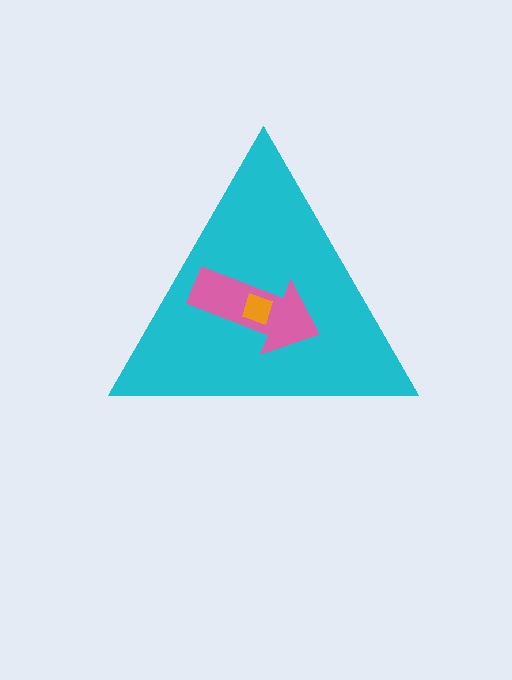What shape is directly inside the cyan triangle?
The pink arrow.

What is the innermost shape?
The orange diamond.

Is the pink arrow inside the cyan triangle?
Yes.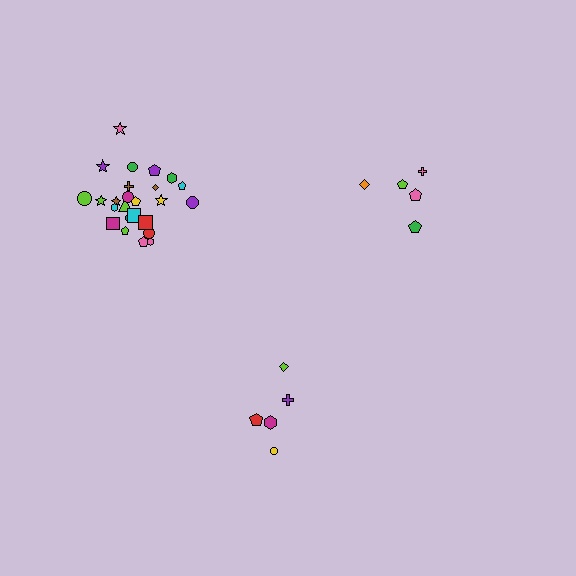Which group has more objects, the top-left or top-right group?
The top-left group.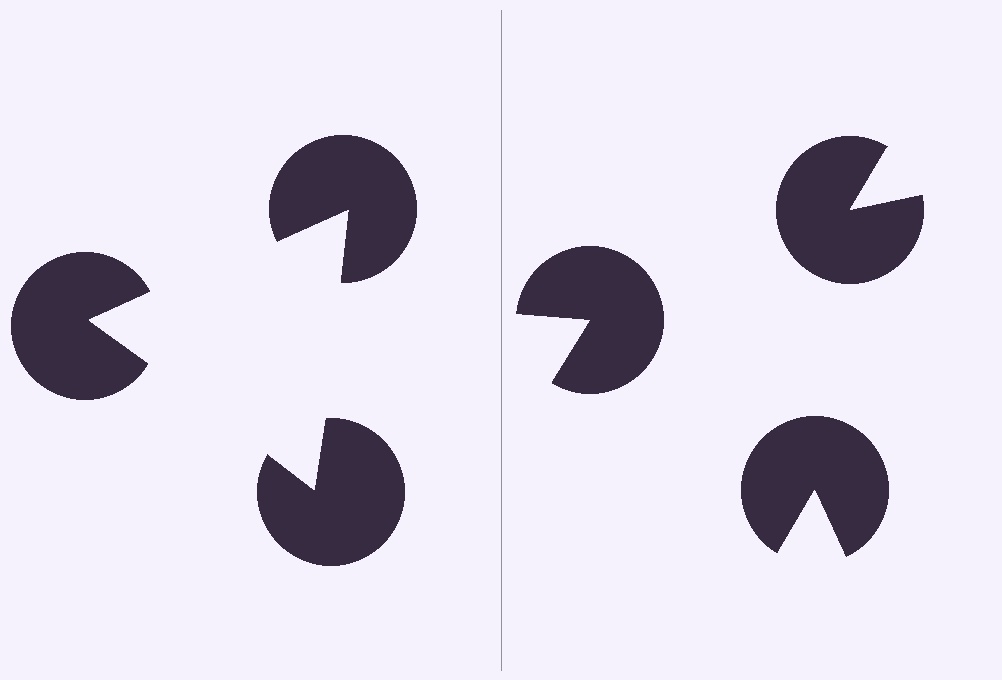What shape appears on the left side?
An illusory triangle.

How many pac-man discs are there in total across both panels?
6 — 3 on each side.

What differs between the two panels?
The pac-man discs are positioned identically on both sides; only the wedge orientations differ. On the left they align to a triangle; on the right they are misaligned.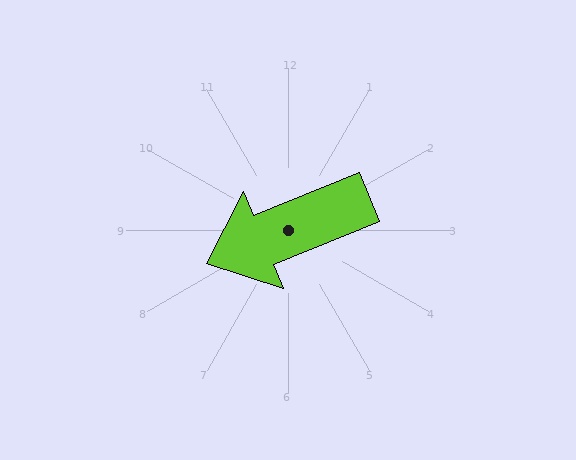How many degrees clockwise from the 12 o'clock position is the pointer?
Approximately 248 degrees.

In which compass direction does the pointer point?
West.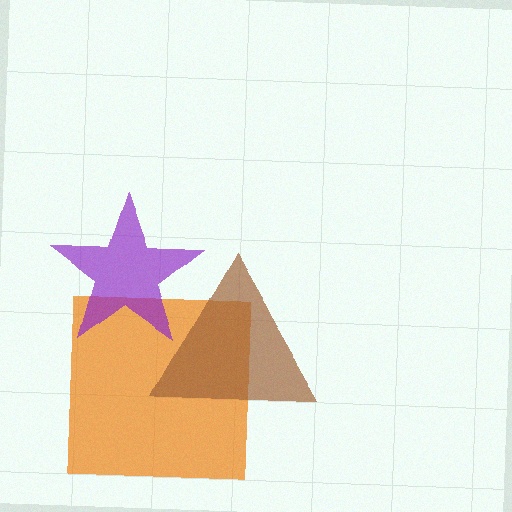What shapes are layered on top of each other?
The layered shapes are: an orange square, a brown triangle, a purple star.